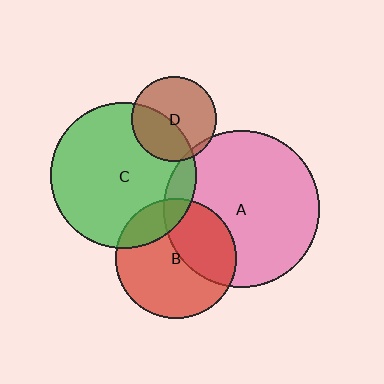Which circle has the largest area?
Circle A (pink).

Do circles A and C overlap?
Yes.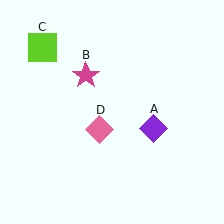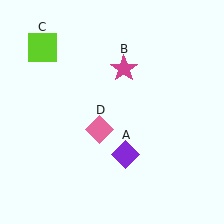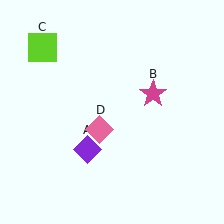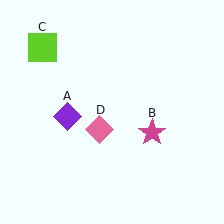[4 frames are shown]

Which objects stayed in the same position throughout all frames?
Lime square (object C) and pink diamond (object D) remained stationary.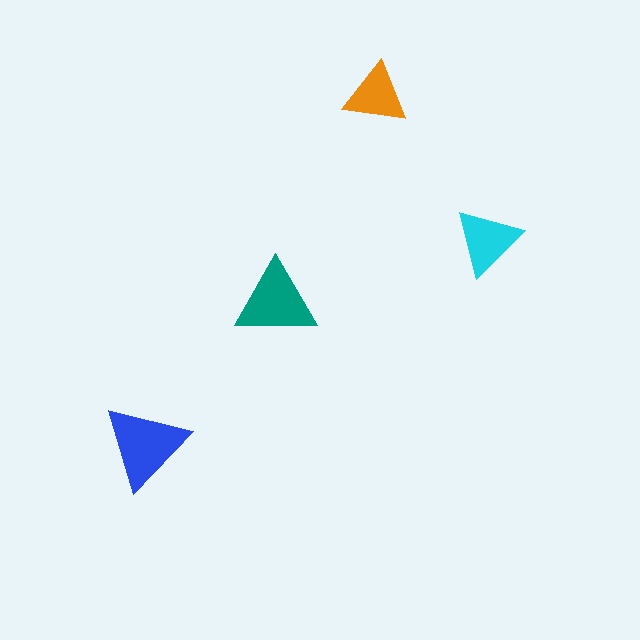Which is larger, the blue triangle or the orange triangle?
The blue one.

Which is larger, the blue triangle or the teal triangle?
The blue one.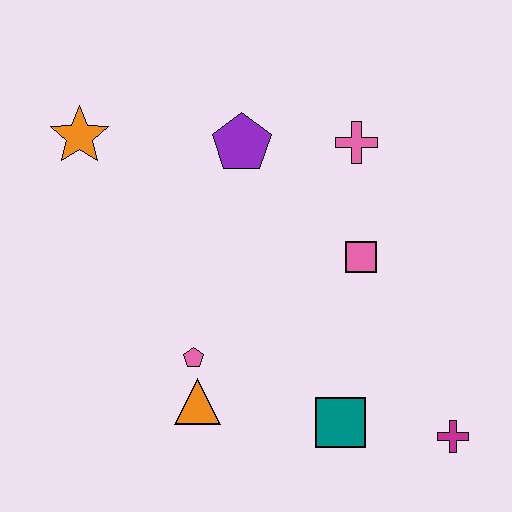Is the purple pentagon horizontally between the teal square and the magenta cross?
No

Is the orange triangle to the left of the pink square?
Yes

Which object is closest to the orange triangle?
The pink pentagon is closest to the orange triangle.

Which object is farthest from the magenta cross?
The orange star is farthest from the magenta cross.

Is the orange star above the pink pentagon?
Yes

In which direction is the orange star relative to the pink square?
The orange star is to the left of the pink square.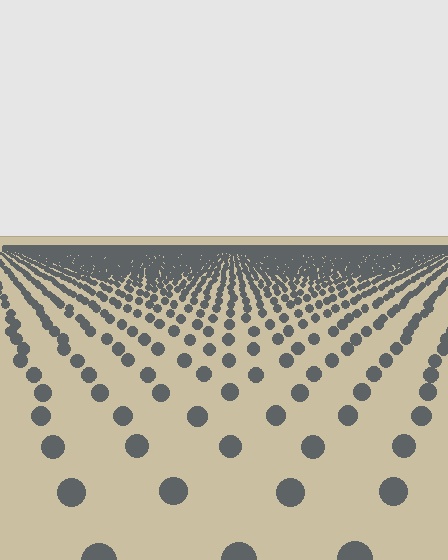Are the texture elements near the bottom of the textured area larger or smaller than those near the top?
Larger. Near the bottom, elements are closer to the viewer and appear at a bigger on-screen size.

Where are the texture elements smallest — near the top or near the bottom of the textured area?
Near the top.